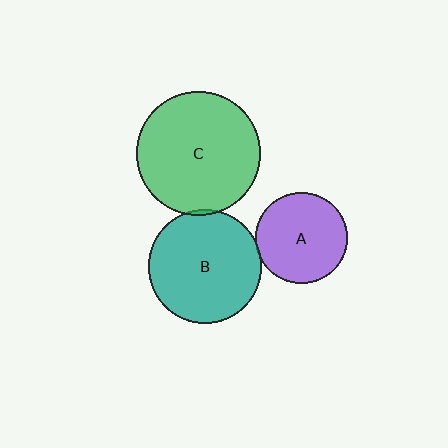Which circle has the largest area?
Circle C (green).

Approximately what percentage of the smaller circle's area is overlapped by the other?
Approximately 5%.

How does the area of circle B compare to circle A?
Approximately 1.5 times.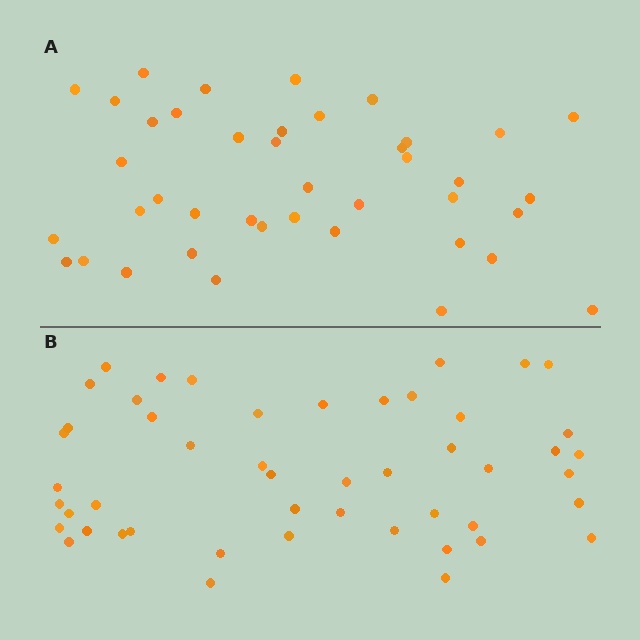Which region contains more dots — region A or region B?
Region B (the bottom region) has more dots.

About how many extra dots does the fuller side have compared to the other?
Region B has roughly 8 or so more dots than region A.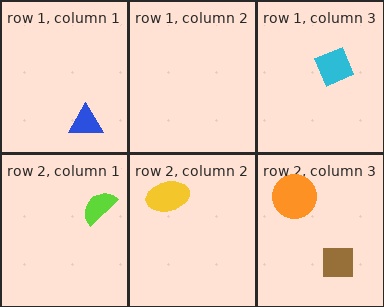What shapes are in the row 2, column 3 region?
The brown square, the orange circle.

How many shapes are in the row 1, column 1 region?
1.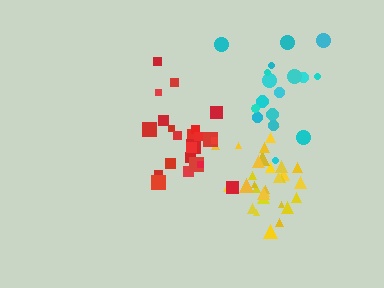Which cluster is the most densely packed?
Yellow.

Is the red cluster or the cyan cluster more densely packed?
Red.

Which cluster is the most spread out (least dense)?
Cyan.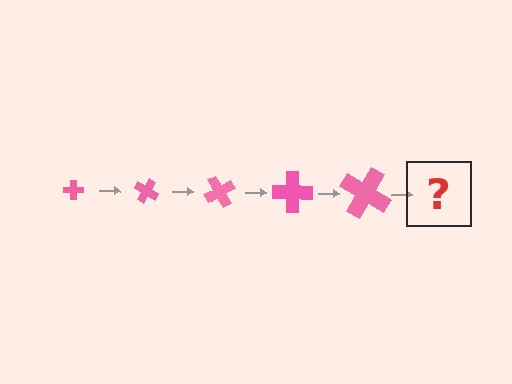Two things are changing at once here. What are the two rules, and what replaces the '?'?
The two rules are that the cross grows larger each step and it rotates 30 degrees each step. The '?' should be a cross, larger than the previous one and rotated 150 degrees from the start.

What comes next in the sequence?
The next element should be a cross, larger than the previous one and rotated 150 degrees from the start.